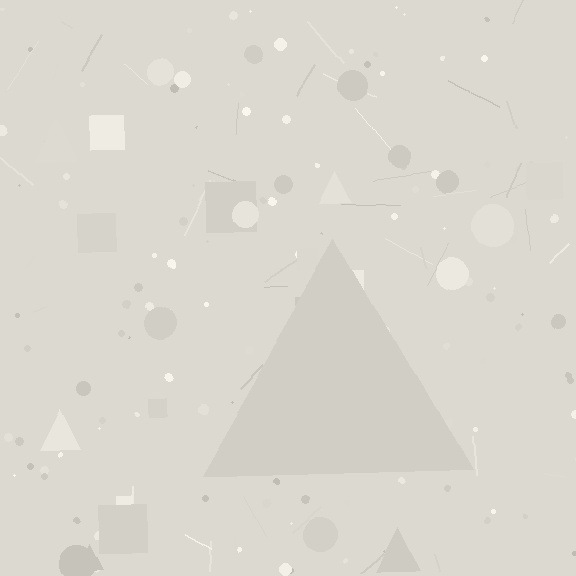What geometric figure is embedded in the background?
A triangle is embedded in the background.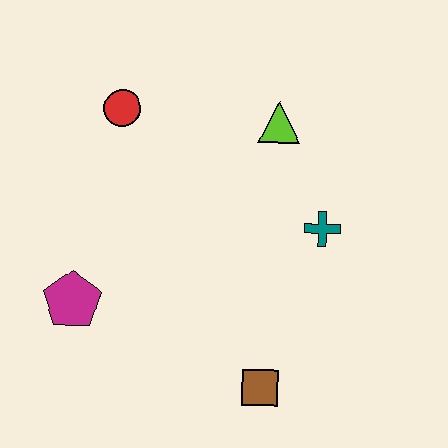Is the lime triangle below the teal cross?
No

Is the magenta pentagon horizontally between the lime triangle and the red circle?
No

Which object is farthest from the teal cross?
The magenta pentagon is farthest from the teal cross.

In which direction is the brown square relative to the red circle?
The brown square is below the red circle.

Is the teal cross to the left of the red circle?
No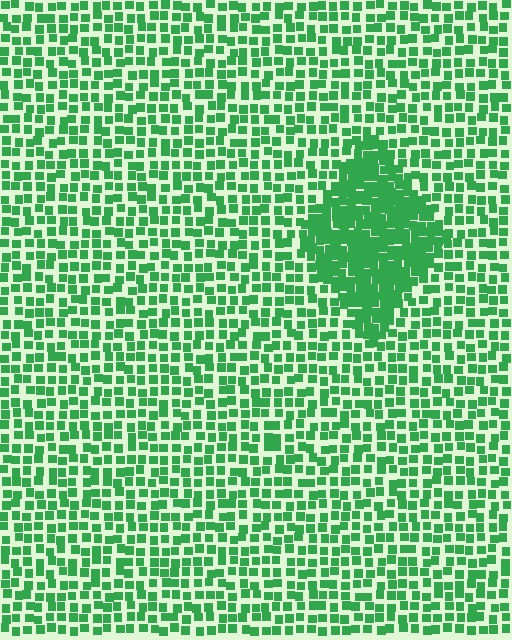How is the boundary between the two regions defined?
The boundary is defined by a change in element density (approximately 2.1x ratio). All elements are the same color, size, and shape.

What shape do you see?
I see a diamond.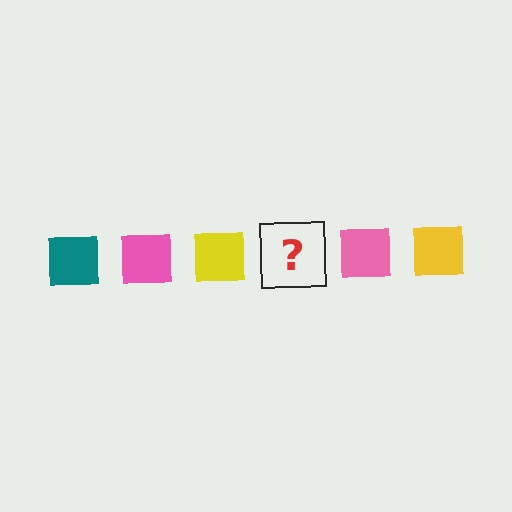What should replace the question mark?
The question mark should be replaced with a teal square.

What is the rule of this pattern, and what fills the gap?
The rule is that the pattern cycles through teal, pink, yellow squares. The gap should be filled with a teal square.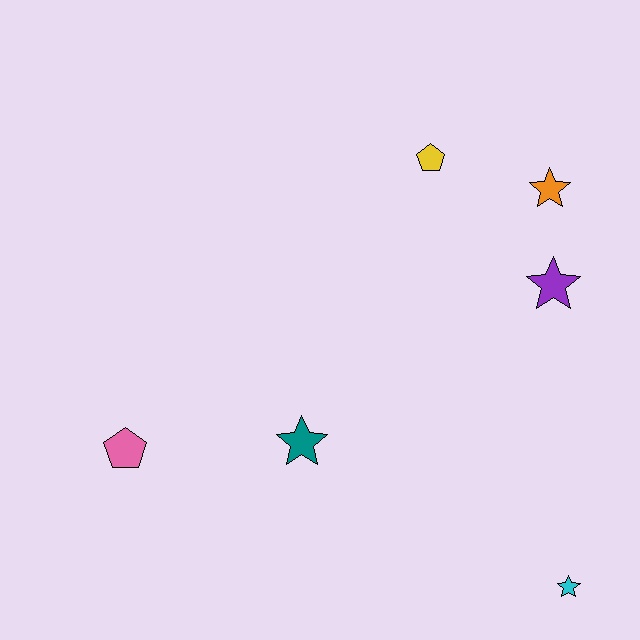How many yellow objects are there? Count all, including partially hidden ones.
There is 1 yellow object.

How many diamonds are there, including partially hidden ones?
There are no diamonds.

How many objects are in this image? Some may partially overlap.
There are 6 objects.